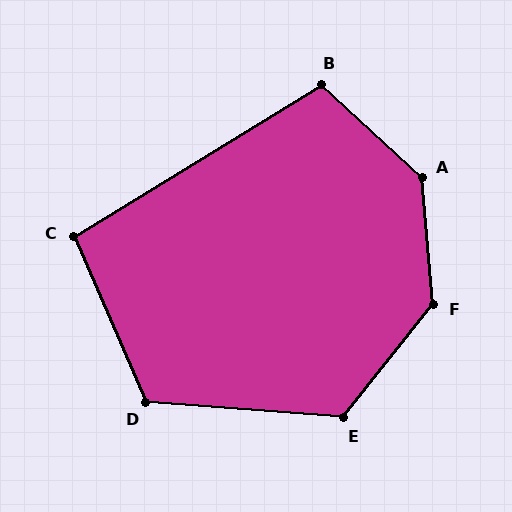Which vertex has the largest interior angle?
A, at approximately 138 degrees.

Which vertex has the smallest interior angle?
C, at approximately 98 degrees.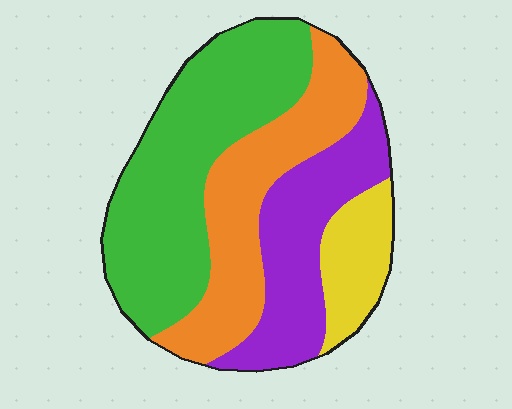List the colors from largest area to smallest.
From largest to smallest: green, orange, purple, yellow.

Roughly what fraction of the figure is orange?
Orange covers 27% of the figure.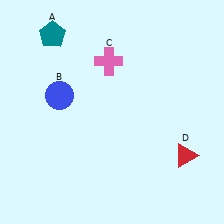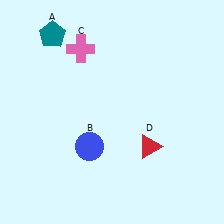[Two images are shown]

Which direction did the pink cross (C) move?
The pink cross (C) moved left.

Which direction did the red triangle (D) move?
The red triangle (D) moved left.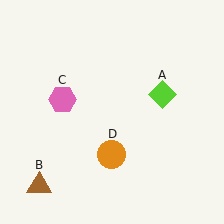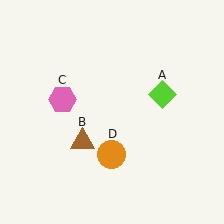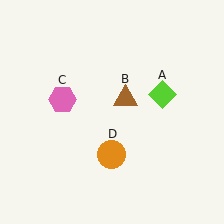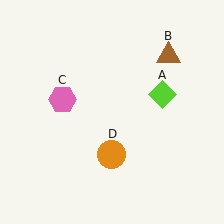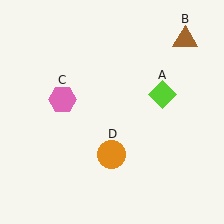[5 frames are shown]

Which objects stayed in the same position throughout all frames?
Lime diamond (object A) and pink hexagon (object C) and orange circle (object D) remained stationary.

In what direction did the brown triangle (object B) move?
The brown triangle (object B) moved up and to the right.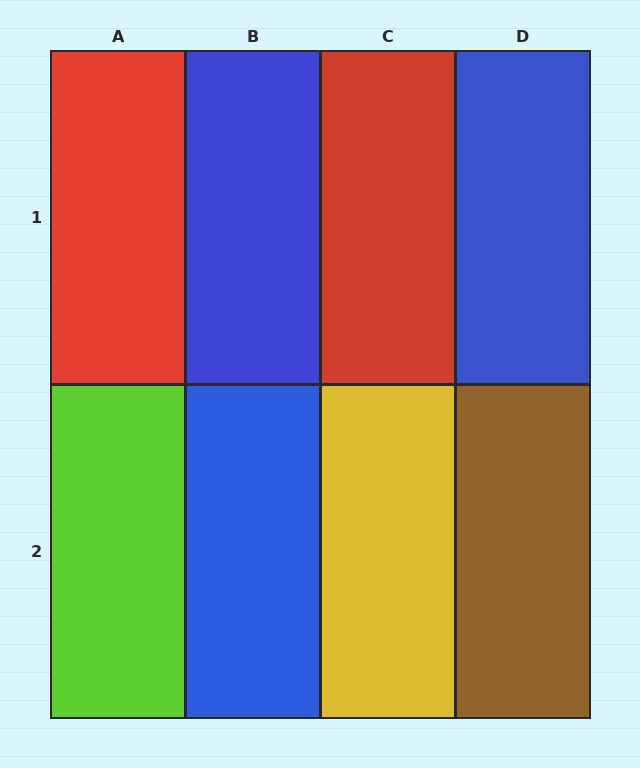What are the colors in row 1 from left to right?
Red, blue, red, blue.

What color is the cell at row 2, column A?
Lime.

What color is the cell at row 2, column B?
Blue.